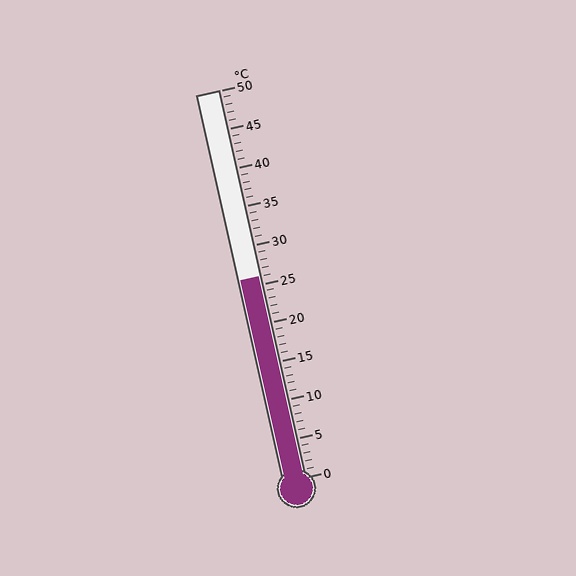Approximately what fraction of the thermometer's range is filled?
The thermometer is filled to approximately 50% of its range.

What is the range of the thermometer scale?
The thermometer scale ranges from 0°C to 50°C.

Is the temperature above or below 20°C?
The temperature is above 20°C.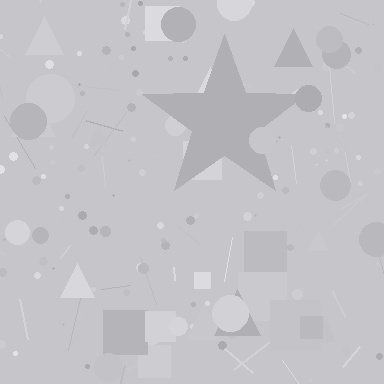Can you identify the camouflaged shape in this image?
The camouflaged shape is a star.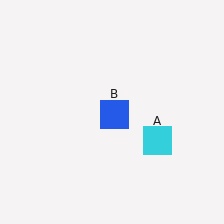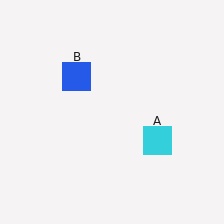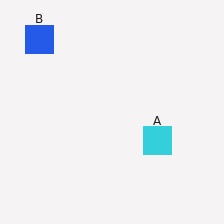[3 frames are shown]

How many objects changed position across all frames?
1 object changed position: blue square (object B).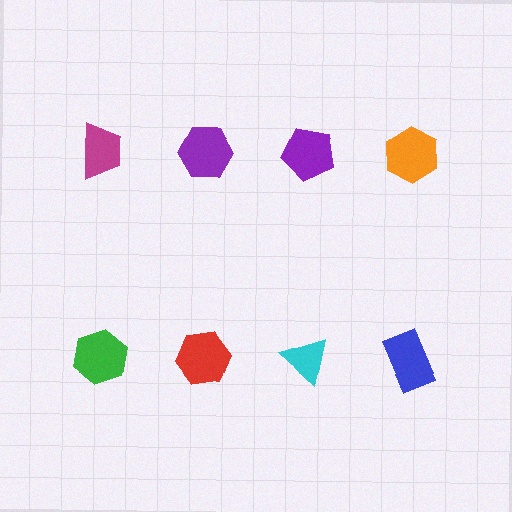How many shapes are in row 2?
4 shapes.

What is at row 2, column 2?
A red hexagon.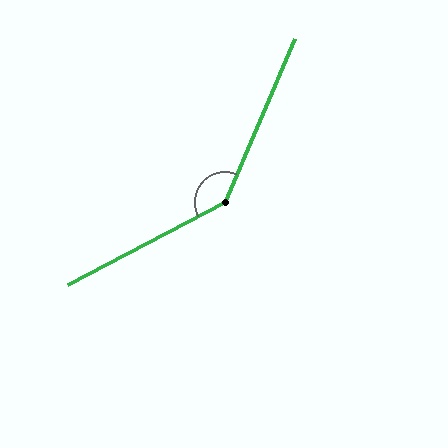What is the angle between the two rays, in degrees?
Approximately 141 degrees.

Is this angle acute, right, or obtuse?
It is obtuse.